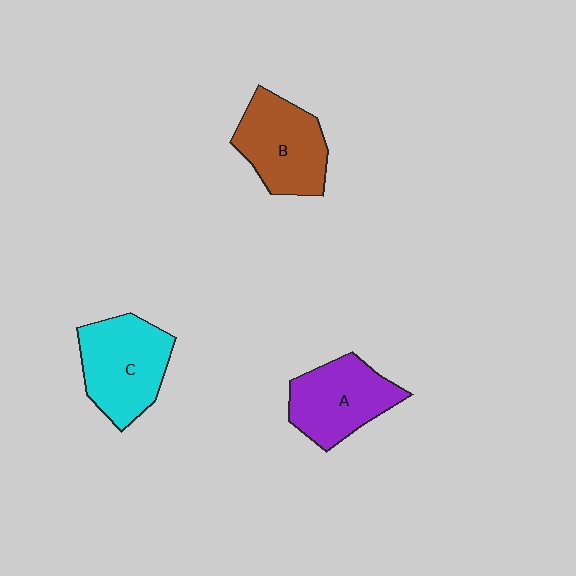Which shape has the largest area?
Shape C (cyan).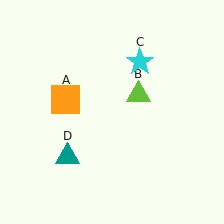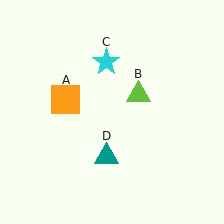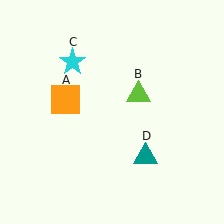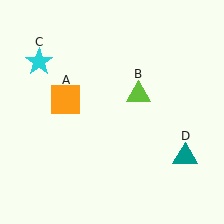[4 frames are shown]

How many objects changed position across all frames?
2 objects changed position: cyan star (object C), teal triangle (object D).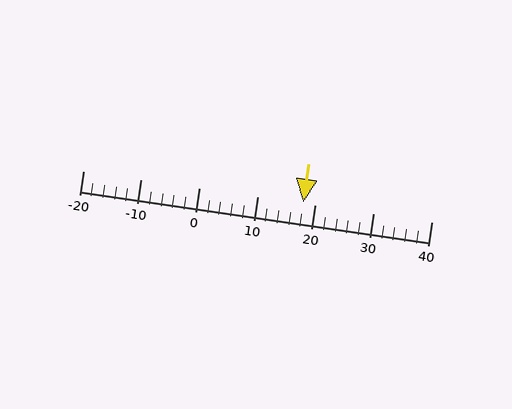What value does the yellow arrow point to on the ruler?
The yellow arrow points to approximately 18.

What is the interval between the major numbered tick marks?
The major tick marks are spaced 10 units apart.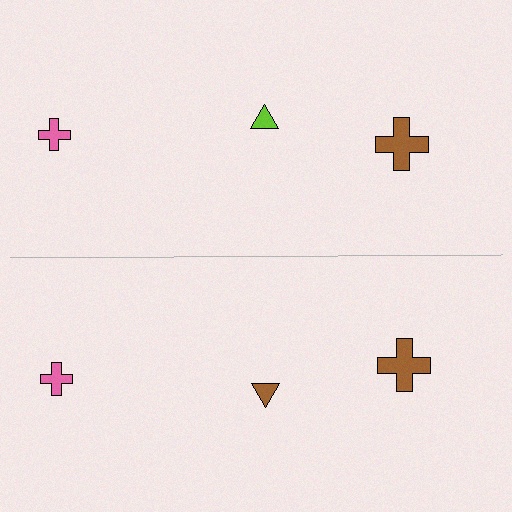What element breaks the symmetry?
The brown triangle on the bottom side breaks the symmetry — its mirror counterpart is lime.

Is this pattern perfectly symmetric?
No, the pattern is not perfectly symmetric. The brown triangle on the bottom side breaks the symmetry — its mirror counterpart is lime.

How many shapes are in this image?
There are 6 shapes in this image.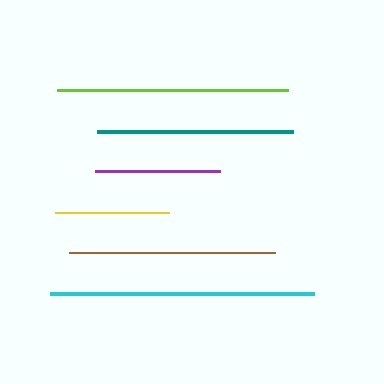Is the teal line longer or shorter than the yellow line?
The teal line is longer than the yellow line.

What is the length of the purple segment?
The purple segment is approximately 125 pixels long.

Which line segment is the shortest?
The yellow line is the shortest at approximately 115 pixels.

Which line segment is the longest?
The cyan line is the longest at approximately 263 pixels.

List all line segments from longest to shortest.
From longest to shortest: cyan, lime, brown, teal, purple, yellow.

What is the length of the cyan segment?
The cyan segment is approximately 263 pixels long.